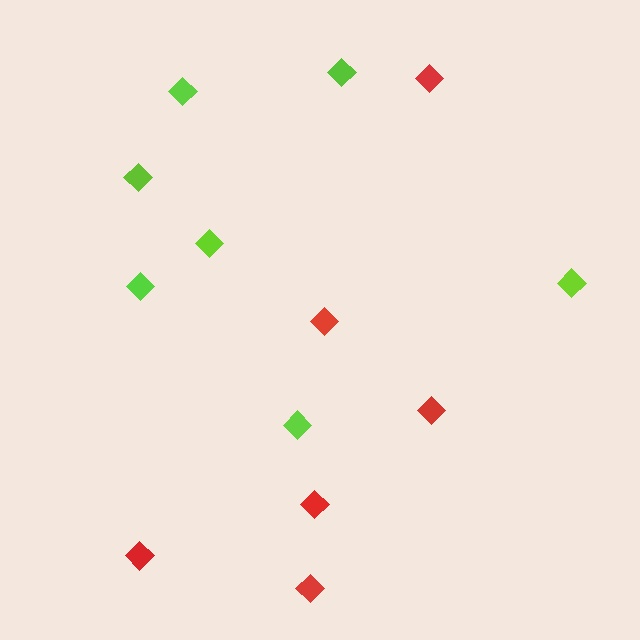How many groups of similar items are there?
There are 2 groups: one group of lime diamonds (7) and one group of red diamonds (6).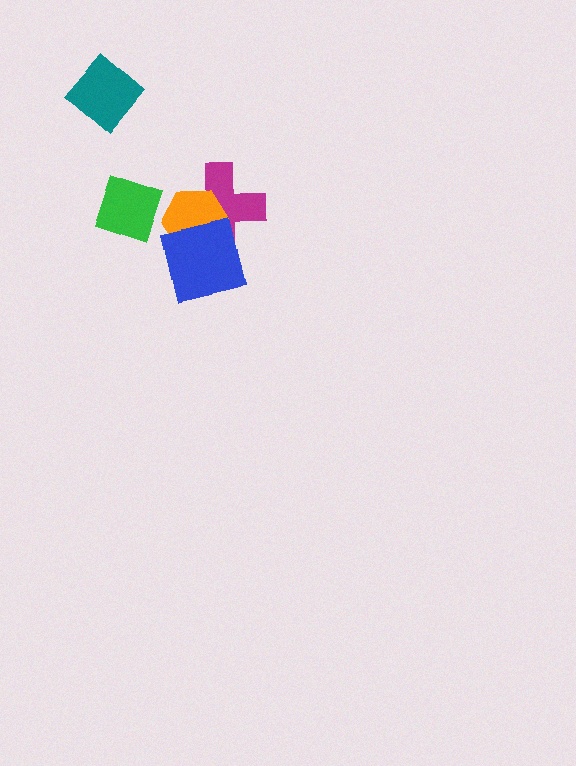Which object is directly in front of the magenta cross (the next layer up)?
The orange hexagon is directly in front of the magenta cross.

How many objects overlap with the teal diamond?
0 objects overlap with the teal diamond.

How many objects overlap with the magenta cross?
2 objects overlap with the magenta cross.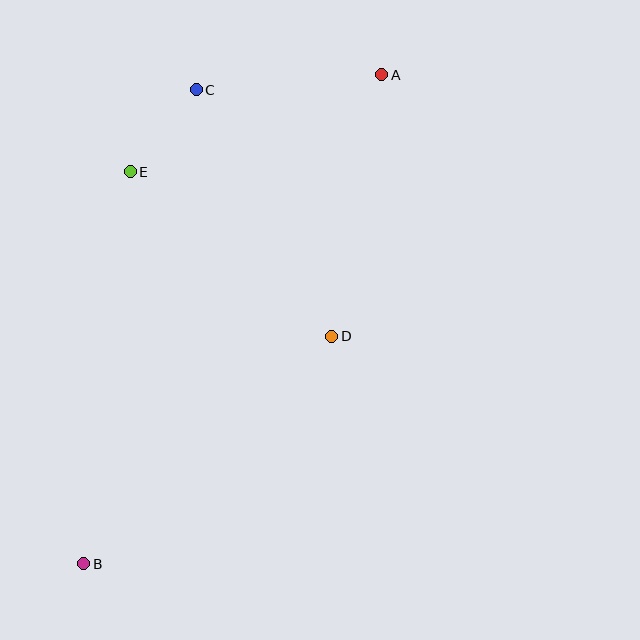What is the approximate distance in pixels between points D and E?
The distance between D and E is approximately 261 pixels.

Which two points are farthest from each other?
Points A and B are farthest from each other.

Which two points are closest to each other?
Points C and E are closest to each other.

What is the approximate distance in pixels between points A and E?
The distance between A and E is approximately 270 pixels.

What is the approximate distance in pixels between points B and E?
The distance between B and E is approximately 395 pixels.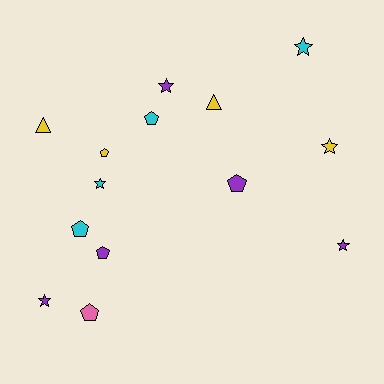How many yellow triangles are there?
There are 2 yellow triangles.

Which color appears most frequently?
Purple, with 5 objects.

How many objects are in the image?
There are 14 objects.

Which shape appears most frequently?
Pentagon, with 6 objects.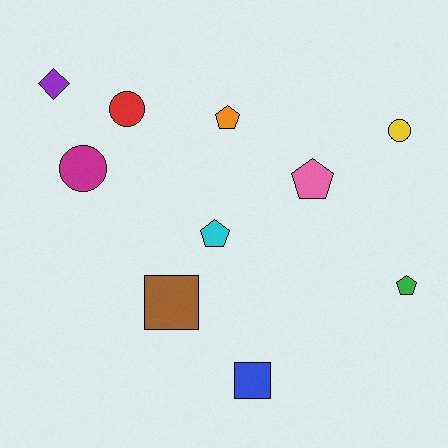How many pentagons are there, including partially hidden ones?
There are 4 pentagons.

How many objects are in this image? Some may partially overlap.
There are 10 objects.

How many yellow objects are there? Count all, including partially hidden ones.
There is 1 yellow object.